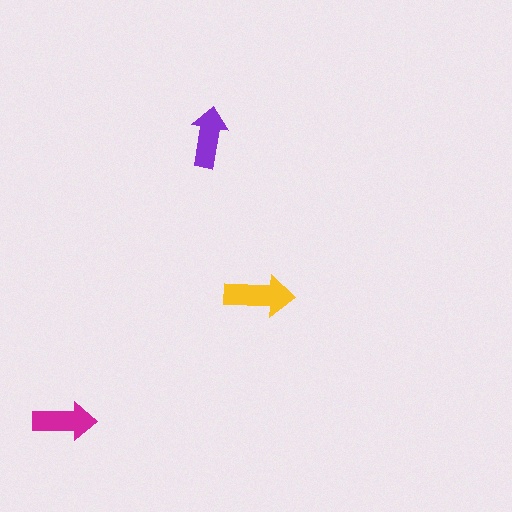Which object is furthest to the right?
The yellow arrow is rightmost.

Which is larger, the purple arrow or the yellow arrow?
The yellow one.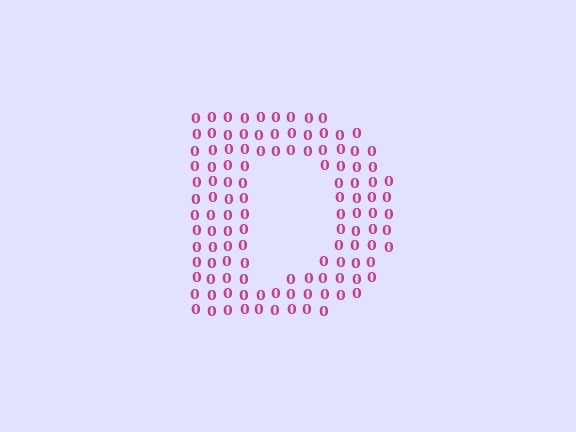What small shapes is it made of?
It is made of small digit 0's.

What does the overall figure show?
The overall figure shows the letter D.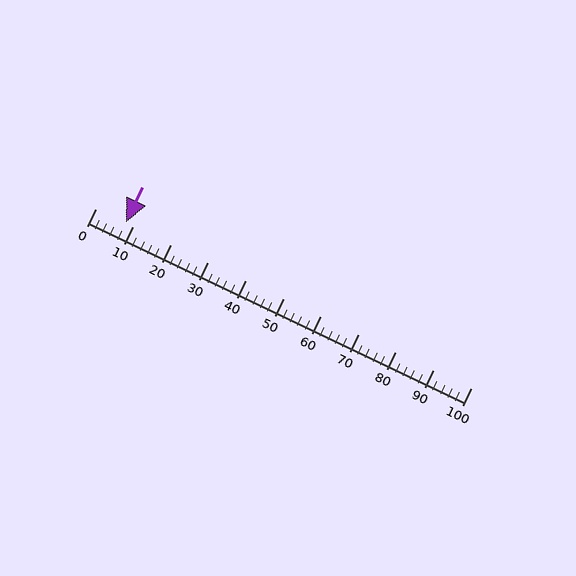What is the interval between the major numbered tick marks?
The major tick marks are spaced 10 units apart.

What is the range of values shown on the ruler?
The ruler shows values from 0 to 100.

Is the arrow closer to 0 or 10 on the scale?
The arrow is closer to 10.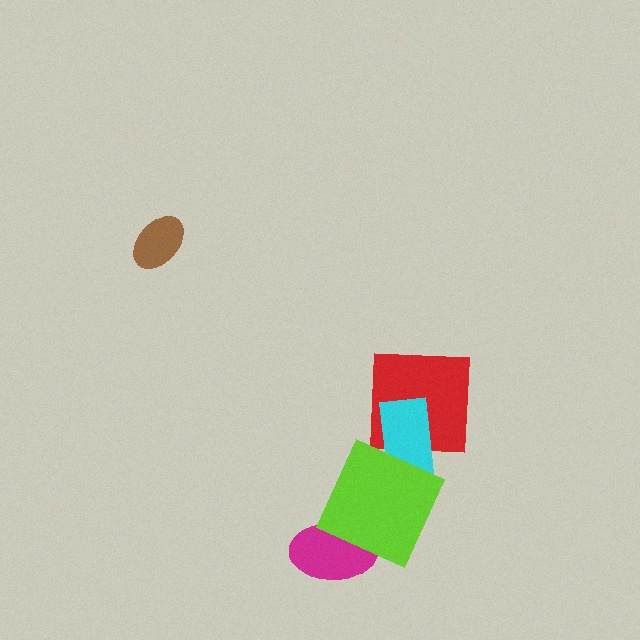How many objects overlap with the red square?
1 object overlaps with the red square.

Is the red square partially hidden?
Yes, it is partially covered by another shape.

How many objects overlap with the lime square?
2 objects overlap with the lime square.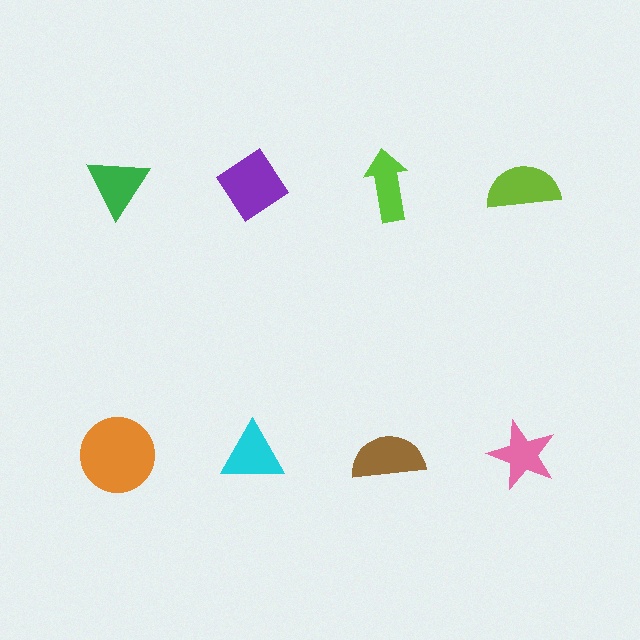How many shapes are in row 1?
4 shapes.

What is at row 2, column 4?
A pink star.